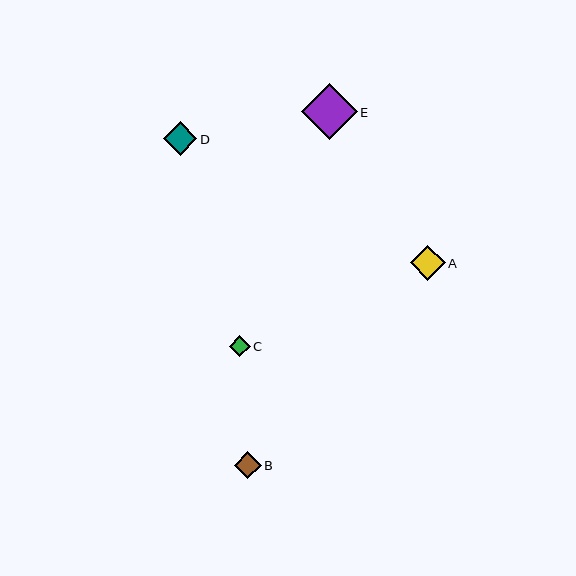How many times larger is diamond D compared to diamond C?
Diamond D is approximately 1.6 times the size of diamond C.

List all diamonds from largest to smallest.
From largest to smallest: E, A, D, B, C.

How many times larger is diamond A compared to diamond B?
Diamond A is approximately 1.3 times the size of diamond B.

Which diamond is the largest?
Diamond E is the largest with a size of approximately 56 pixels.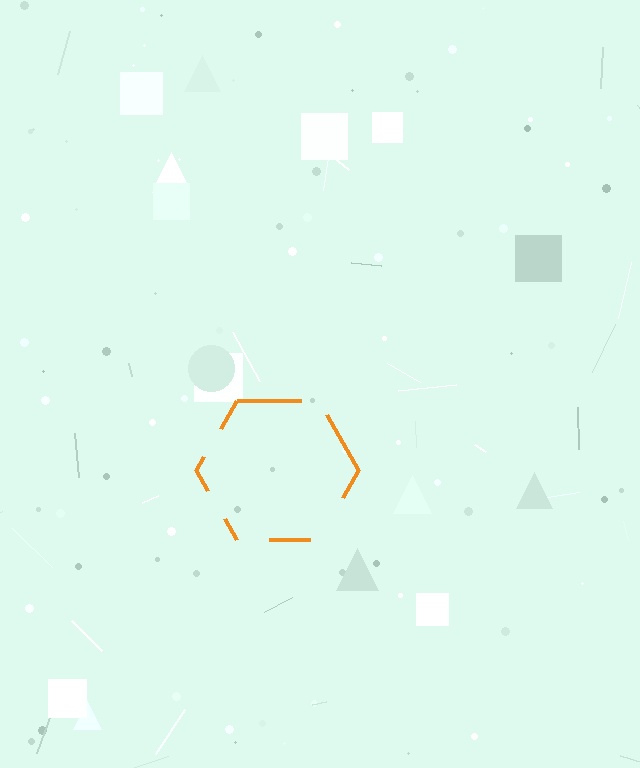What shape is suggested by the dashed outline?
The dashed outline suggests a hexagon.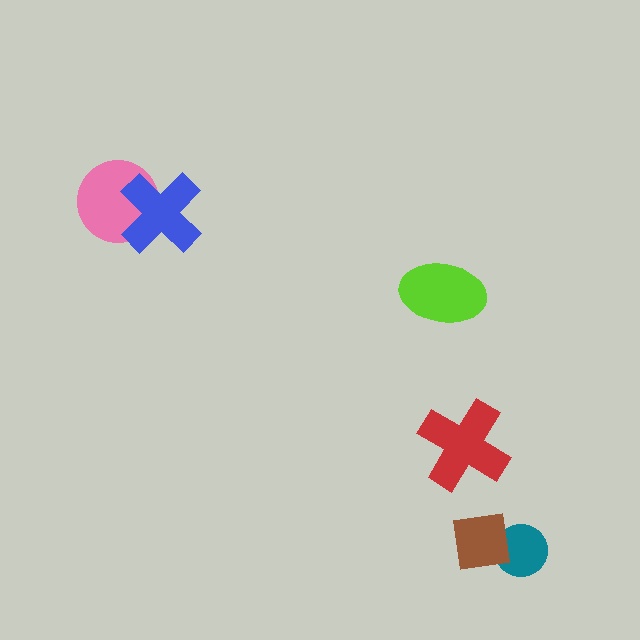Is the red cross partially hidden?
No, no other shape covers it.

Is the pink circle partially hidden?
Yes, it is partially covered by another shape.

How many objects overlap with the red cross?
0 objects overlap with the red cross.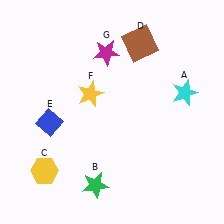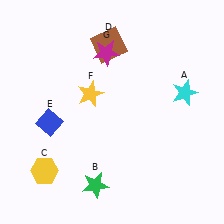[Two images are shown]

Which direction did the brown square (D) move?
The brown square (D) moved left.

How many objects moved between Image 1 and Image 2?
1 object moved between the two images.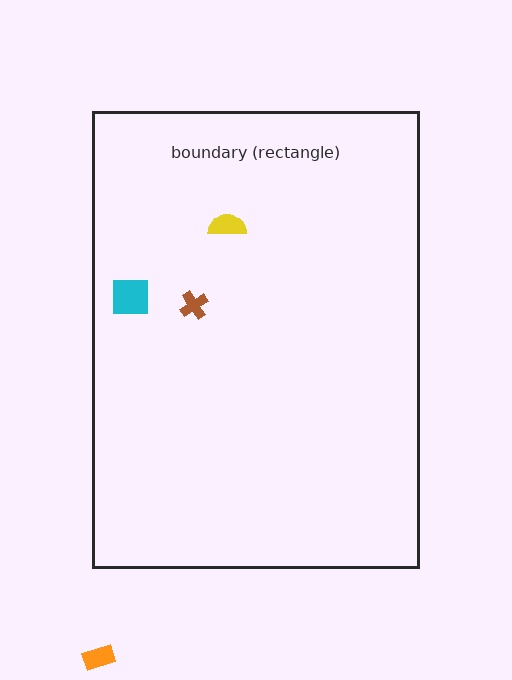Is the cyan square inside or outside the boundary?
Inside.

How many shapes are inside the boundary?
3 inside, 1 outside.